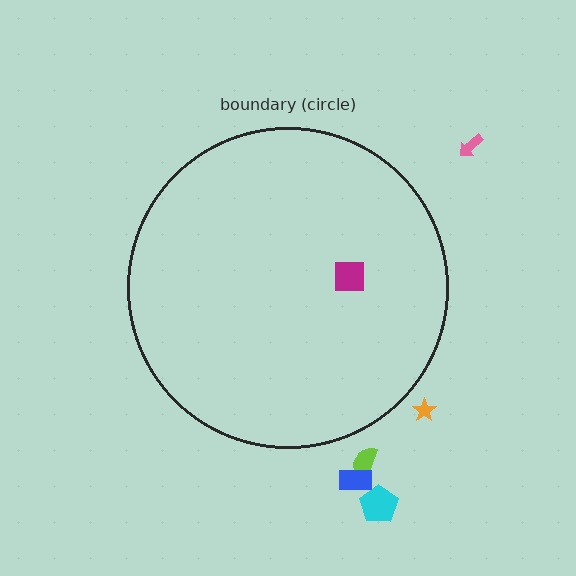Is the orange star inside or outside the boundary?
Outside.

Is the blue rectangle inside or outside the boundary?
Outside.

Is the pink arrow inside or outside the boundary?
Outside.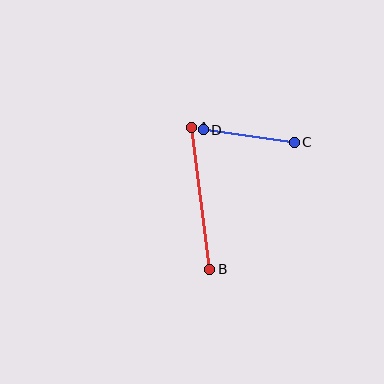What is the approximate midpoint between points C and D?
The midpoint is at approximately (249, 136) pixels.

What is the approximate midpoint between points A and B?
The midpoint is at approximately (201, 198) pixels.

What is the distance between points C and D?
The distance is approximately 92 pixels.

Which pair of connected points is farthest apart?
Points A and B are farthest apart.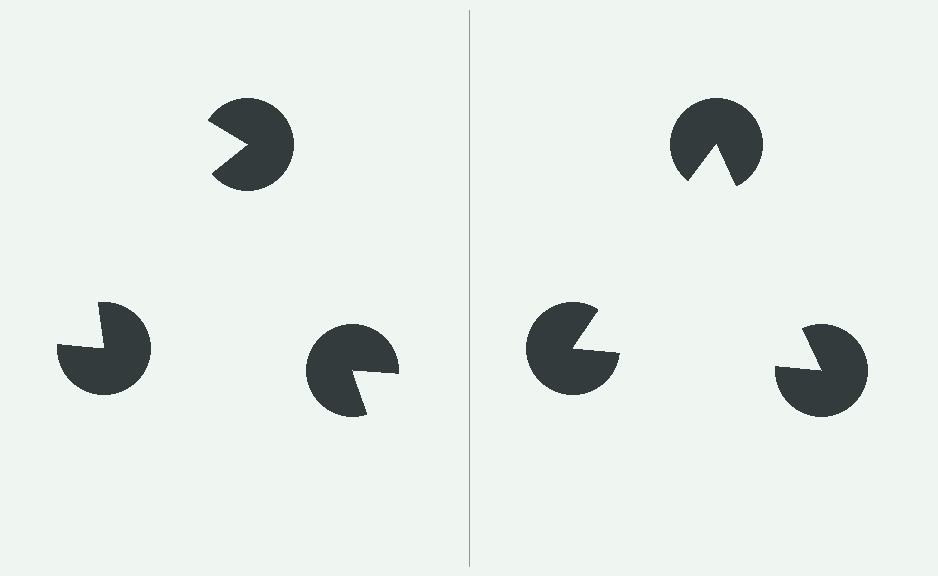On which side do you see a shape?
An illusory triangle appears on the right side. On the left side the wedge cuts are rotated, so no coherent shape forms.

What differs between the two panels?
The pac-man discs are positioned identically on both sides; only the wedge orientations differ. On the right they align to a triangle; on the left they are misaligned.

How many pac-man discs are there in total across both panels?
6 — 3 on each side.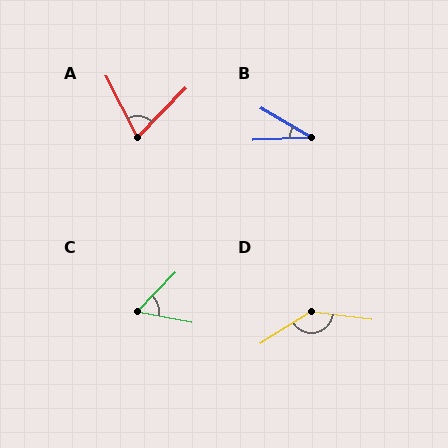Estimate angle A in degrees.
Approximately 71 degrees.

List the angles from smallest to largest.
B (33°), C (57°), A (71°), D (141°).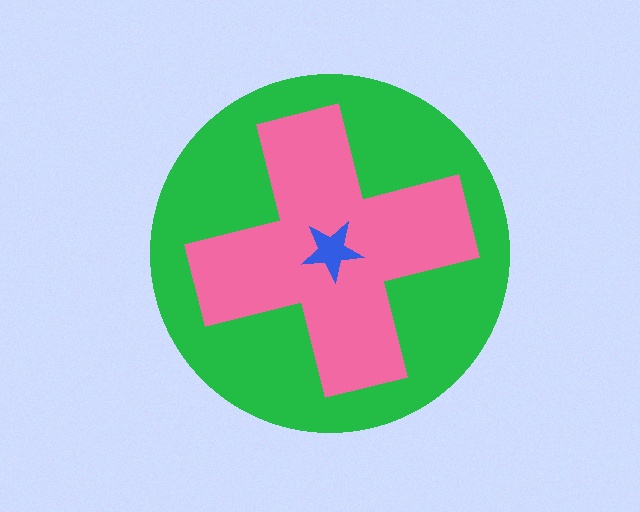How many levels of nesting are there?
3.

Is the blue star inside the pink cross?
Yes.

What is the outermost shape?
The green circle.